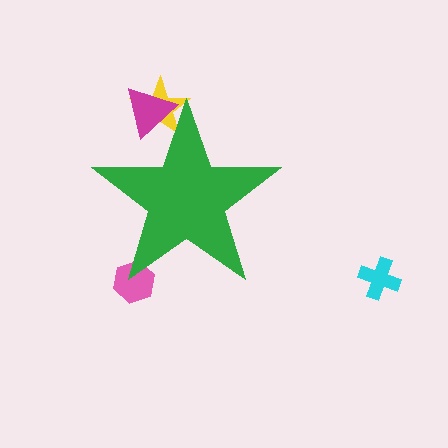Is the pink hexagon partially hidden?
Yes, the pink hexagon is partially hidden behind the green star.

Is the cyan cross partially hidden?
No, the cyan cross is fully visible.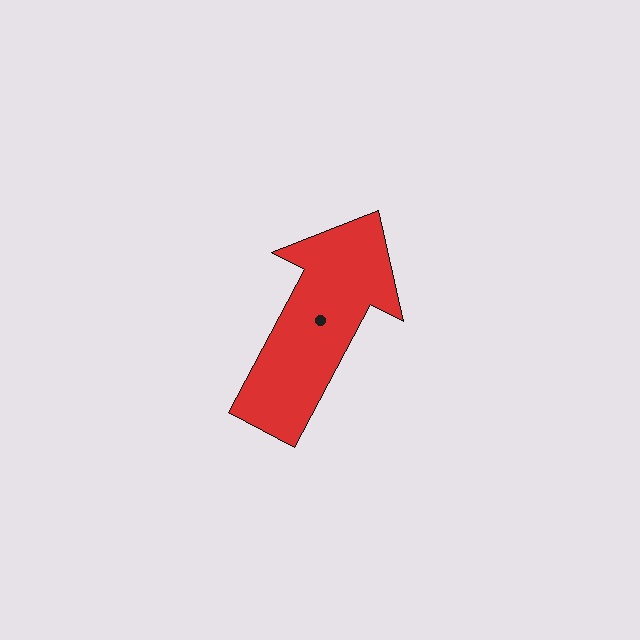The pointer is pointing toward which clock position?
Roughly 1 o'clock.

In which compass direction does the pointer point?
Northeast.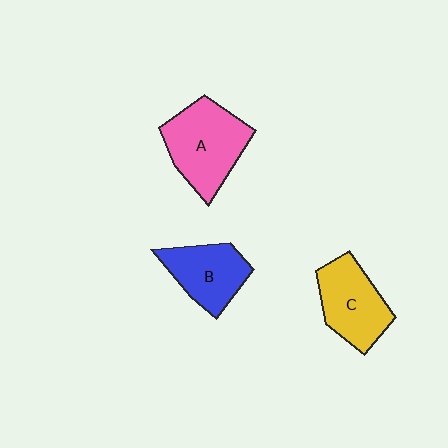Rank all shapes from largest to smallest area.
From largest to smallest: A (pink), C (yellow), B (blue).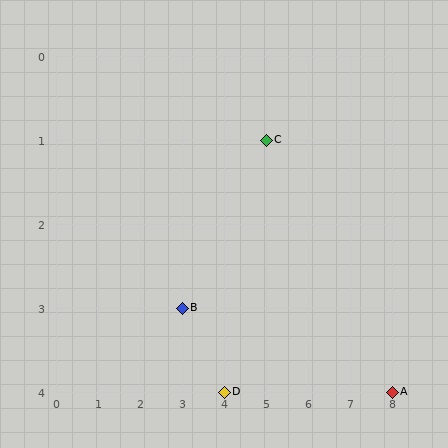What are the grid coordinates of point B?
Point B is at grid coordinates (3, 3).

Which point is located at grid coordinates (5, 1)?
Point C is at (5, 1).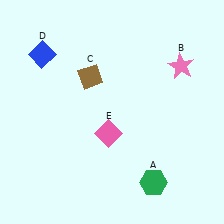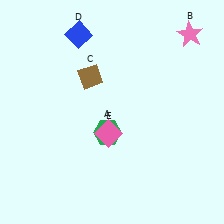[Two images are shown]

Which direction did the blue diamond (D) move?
The blue diamond (D) moved right.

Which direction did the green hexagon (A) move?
The green hexagon (A) moved up.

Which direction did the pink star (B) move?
The pink star (B) moved up.